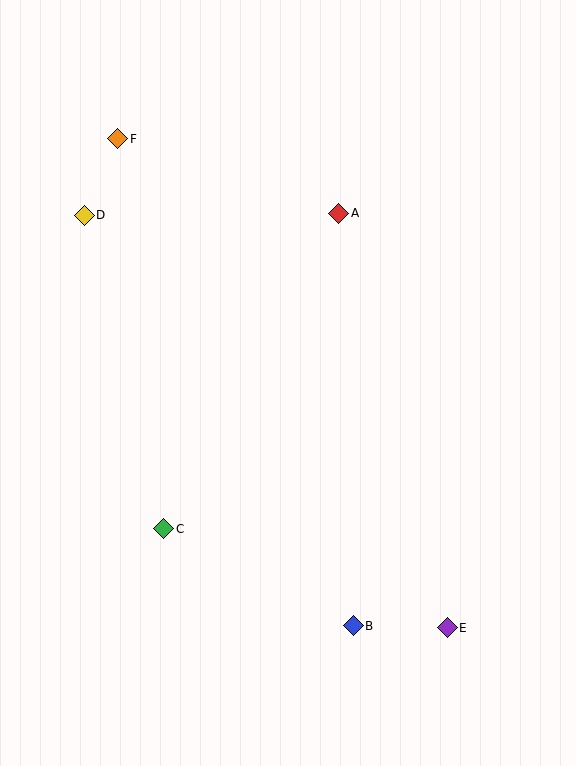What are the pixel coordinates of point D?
Point D is at (84, 215).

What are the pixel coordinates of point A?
Point A is at (339, 213).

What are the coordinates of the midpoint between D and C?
The midpoint between D and C is at (124, 372).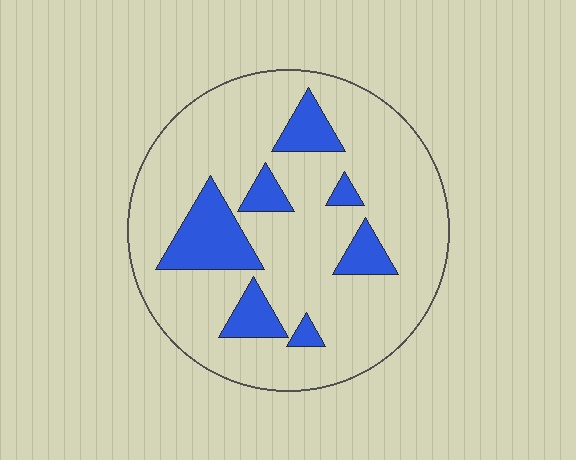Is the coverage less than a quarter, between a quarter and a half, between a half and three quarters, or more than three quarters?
Less than a quarter.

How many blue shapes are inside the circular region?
7.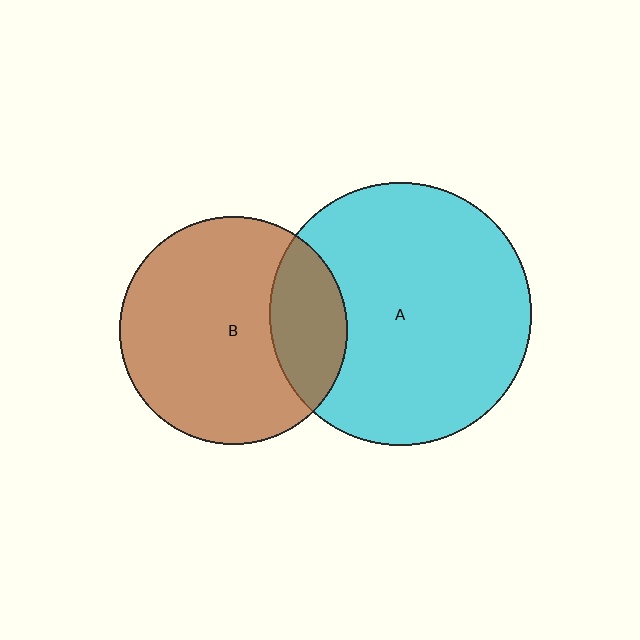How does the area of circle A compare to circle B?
Approximately 1.3 times.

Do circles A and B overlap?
Yes.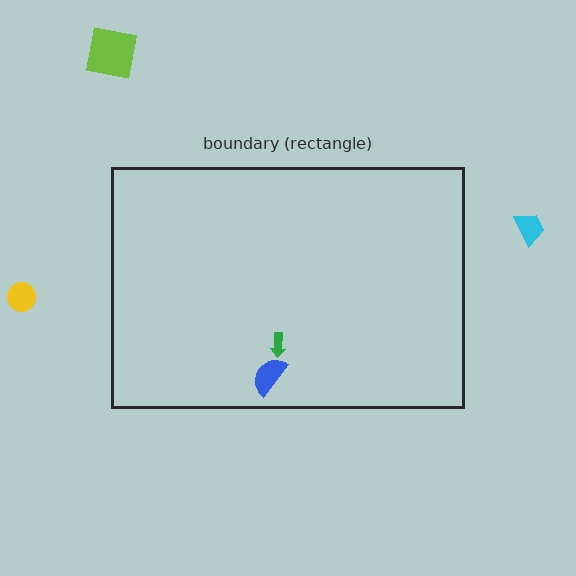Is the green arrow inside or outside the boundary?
Inside.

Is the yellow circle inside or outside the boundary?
Outside.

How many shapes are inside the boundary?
2 inside, 3 outside.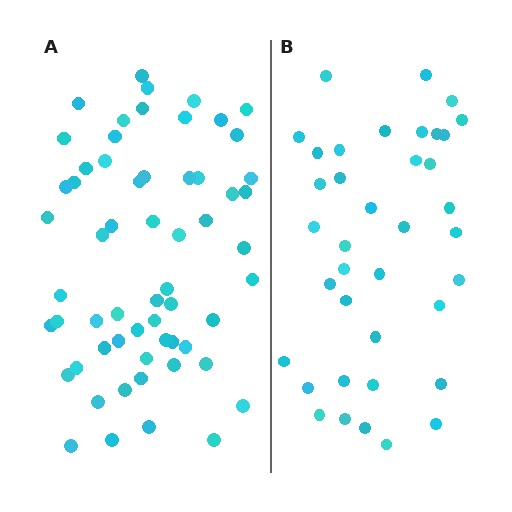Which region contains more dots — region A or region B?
Region A (the left region) has more dots.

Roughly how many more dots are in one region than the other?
Region A has approximately 20 more dots than region B.